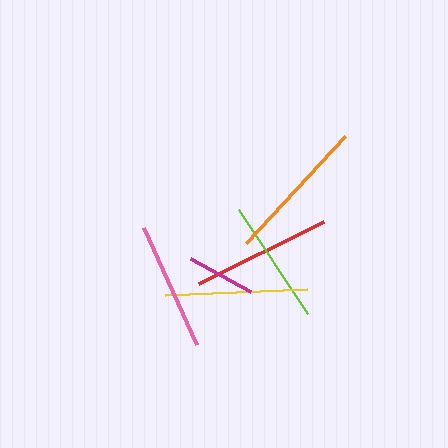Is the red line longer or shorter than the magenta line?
The red line is longer than the magenta line.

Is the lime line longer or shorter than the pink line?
The pink line is longer than the lime line.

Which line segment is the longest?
The orange line is the longest at approximately 145 pixels.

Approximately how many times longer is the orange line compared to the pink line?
The orange line is approximately 1.1 times the length of the pink line.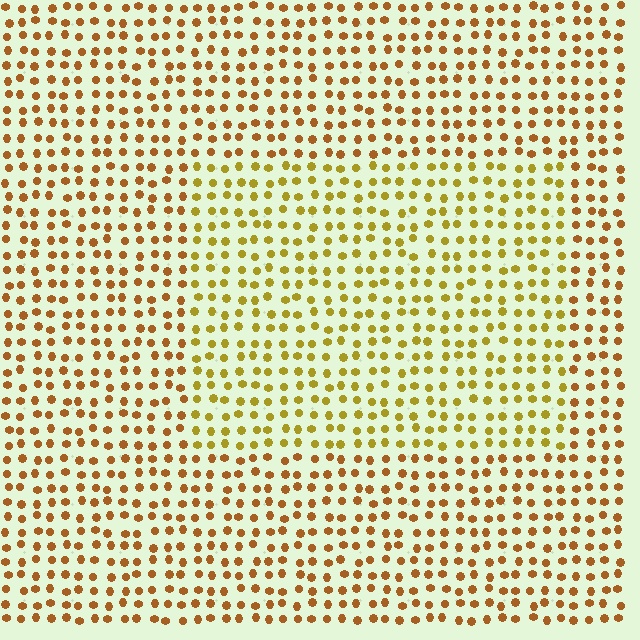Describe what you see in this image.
The image is filled with small brown elements in a uniform arrangement. A rectangle-shaped region is visible where the elements are tinted to a slightly different hue, forming a subtle color boundary.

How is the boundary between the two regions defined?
The boundary is defined purely by a slight shift in hue (about 27 degrees). Spacing, size, and orientation are identical on both sides.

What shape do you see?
I see a rectangle.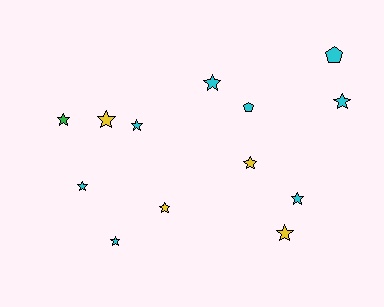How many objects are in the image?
There are 13 objects.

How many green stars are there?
There is 1 green star.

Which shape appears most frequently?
Star, with 11 objects.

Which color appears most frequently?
Cyan, with 8 objects.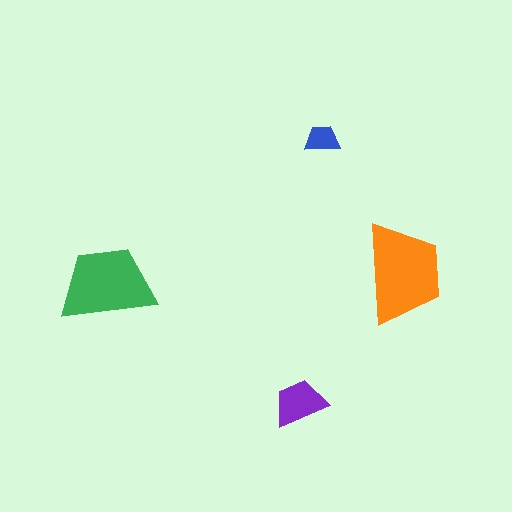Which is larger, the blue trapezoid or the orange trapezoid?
The orange one.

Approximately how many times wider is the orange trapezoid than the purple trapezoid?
About 2 times wider.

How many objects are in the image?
There are 4 objects in the image.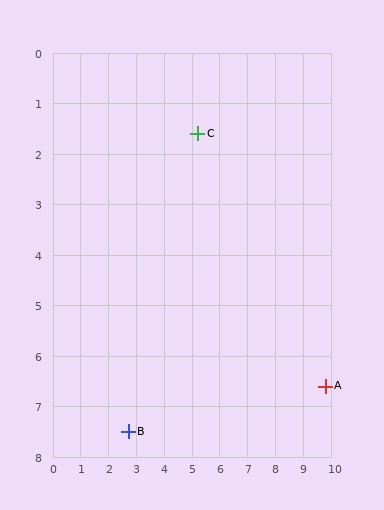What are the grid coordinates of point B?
Point B is at approximately (2.7, 7.5).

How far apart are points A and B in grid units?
Points A and B are about 7.2 grid units apart.